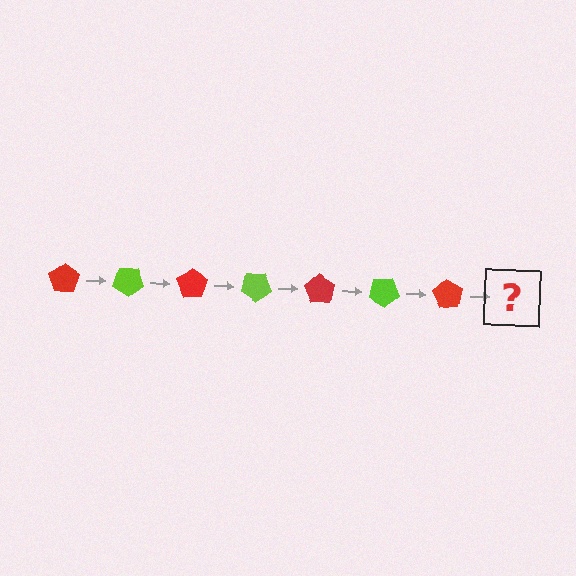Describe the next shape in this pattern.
It should be a lime pentagon, rotated 245 degrees from the start.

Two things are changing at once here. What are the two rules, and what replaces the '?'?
The two rules are that it rotates 35 degrees each step and the color cycles through red and lime. The '?' should be a lime pentagon, rotated 245 degrees from the start.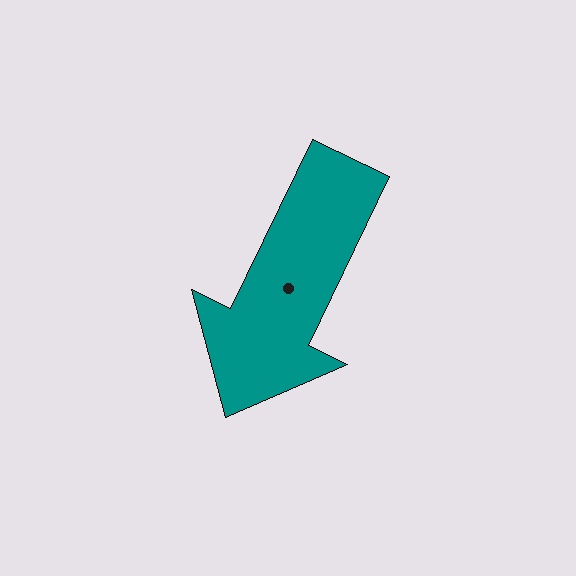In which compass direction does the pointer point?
Southwest.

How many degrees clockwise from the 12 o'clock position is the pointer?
Approximately 206 degrees.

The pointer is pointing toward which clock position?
Roughly 7 o'clock.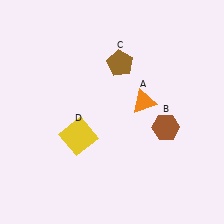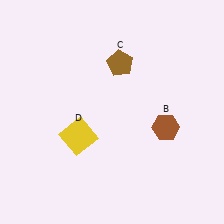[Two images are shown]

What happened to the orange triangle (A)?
The orange triangle (A) was removed in Image 2. It was in the top-right area of Image 1.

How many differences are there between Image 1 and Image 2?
There is 1 difference between the two images.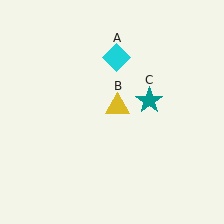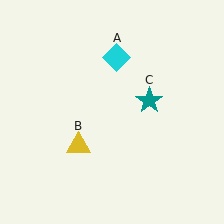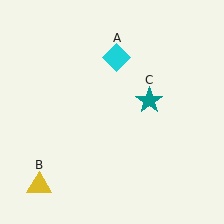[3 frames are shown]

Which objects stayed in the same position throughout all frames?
Cyan diamond (object A) and teal star (object C) remained stationary.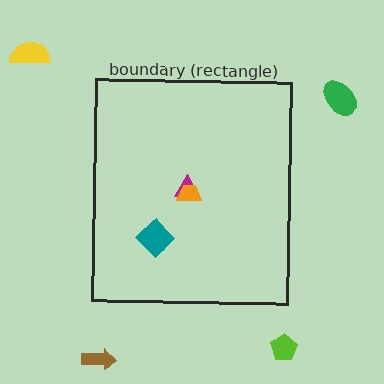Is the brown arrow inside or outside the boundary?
Outside.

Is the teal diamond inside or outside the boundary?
Inside.